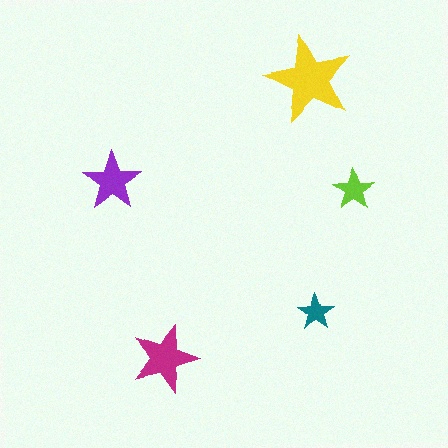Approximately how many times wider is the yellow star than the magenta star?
About 1.5 times wider.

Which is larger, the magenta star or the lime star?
The magenta one.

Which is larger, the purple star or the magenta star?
The magenta one.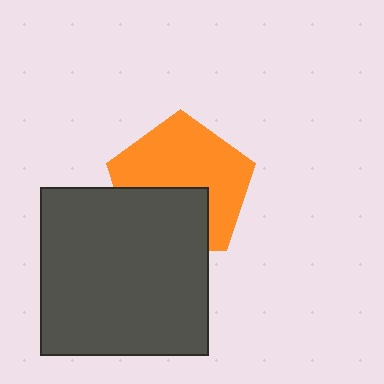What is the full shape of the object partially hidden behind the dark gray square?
The partially hidden object is an orange pentagon.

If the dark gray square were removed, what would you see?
You would see the complete orange pentagon.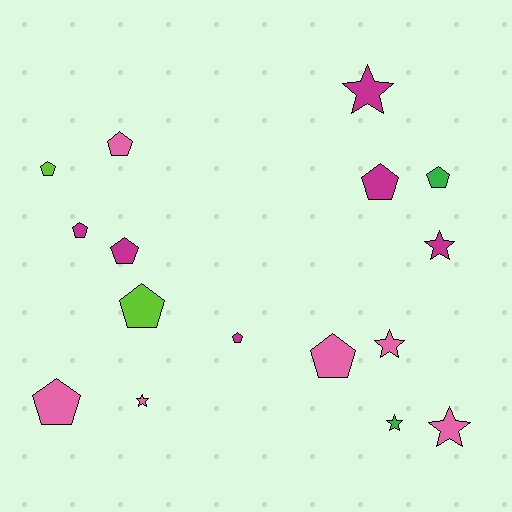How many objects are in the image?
There are 16 objects.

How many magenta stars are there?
There are 2 magenta stars.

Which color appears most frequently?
Magenta, with 6 objects.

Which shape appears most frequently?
Pentagon, with 10 objects.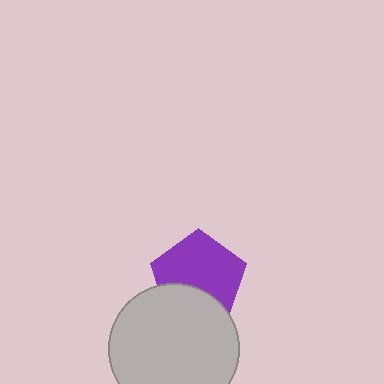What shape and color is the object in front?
The object in front is a light gray circle.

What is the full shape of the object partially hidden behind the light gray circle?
The partially hidden object is a purple pentagon.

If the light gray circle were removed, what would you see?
You would see the complete purple pentagon.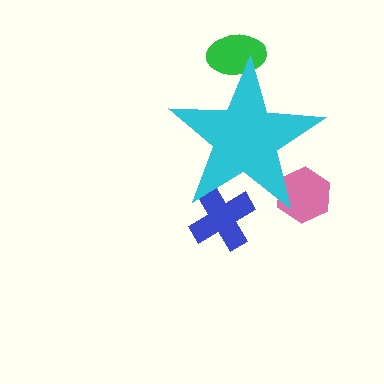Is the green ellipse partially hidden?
Yes, the green ellipse is partially hidden behind the cyan star.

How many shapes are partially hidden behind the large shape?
3 shapes are partially hidden.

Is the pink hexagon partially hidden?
Yes, the pink hexagon is partially hidden behind the cyan star.